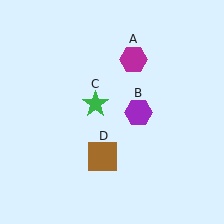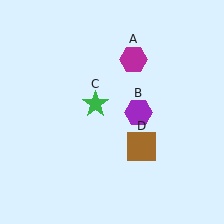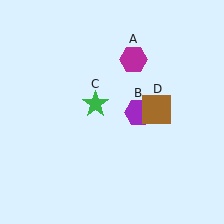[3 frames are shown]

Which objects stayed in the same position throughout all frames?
Magenta hexagon (object A) and purple hexagon (object B) and green star (object C) remained stationary.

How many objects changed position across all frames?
1 object changed position: brown square (object D).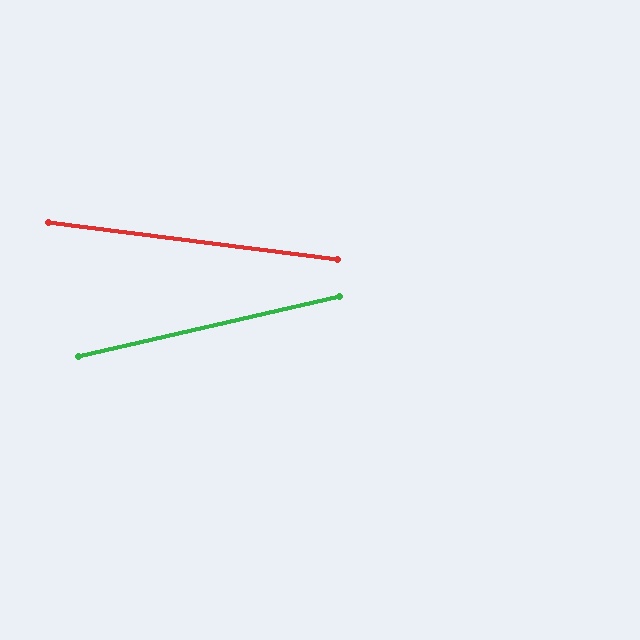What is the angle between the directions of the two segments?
Approximately 20 degrees.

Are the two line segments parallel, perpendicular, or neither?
Neither parallel nor perpendicular — they differ by about 20°.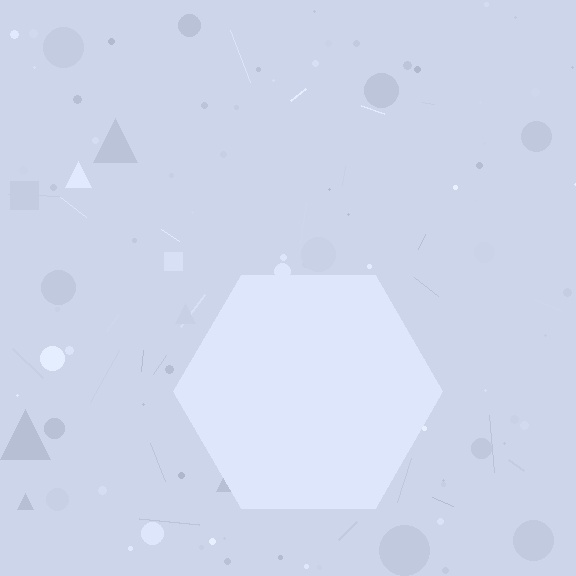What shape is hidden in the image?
A hexagon is hidden in the image.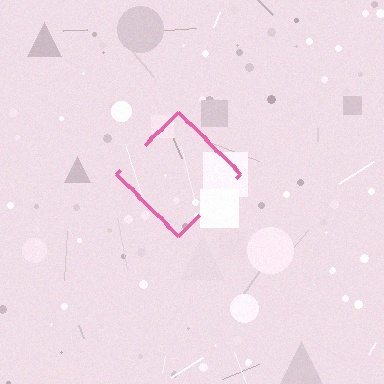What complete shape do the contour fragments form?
The contour fragments form a diamond.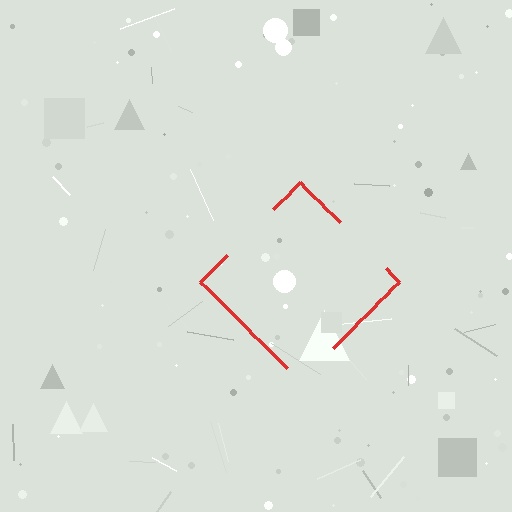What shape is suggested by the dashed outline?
The dashed outline suggests a diamond.